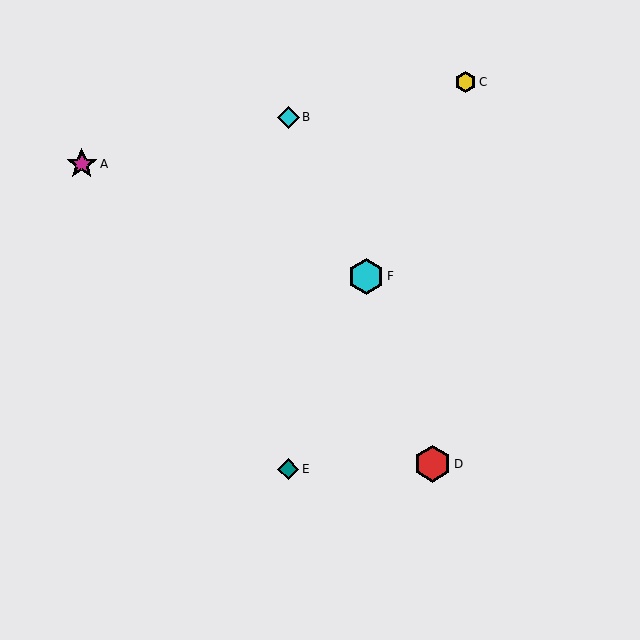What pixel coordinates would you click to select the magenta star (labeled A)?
Click at (82, 164) to select the magenta star A.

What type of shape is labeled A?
Shape A is a magenta star.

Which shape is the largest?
The red hexagon (labeled D) is the largest.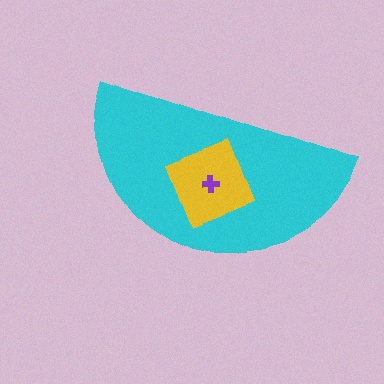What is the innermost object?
The purple cross.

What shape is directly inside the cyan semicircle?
The yellow square.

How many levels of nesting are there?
3.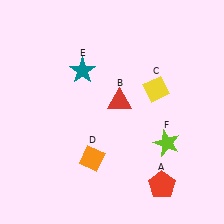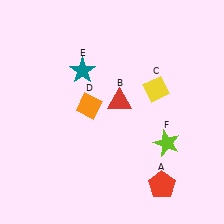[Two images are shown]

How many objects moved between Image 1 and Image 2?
1 object moved between the two images.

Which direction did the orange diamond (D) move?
The orange diamond (D) moved up.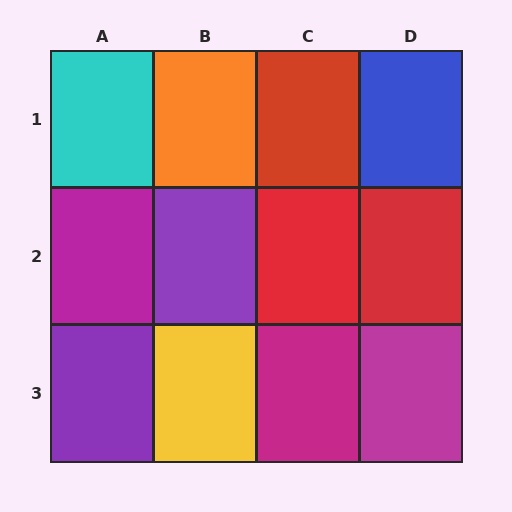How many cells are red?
3 cells are red.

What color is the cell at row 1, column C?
Red.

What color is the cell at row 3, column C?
Magenta.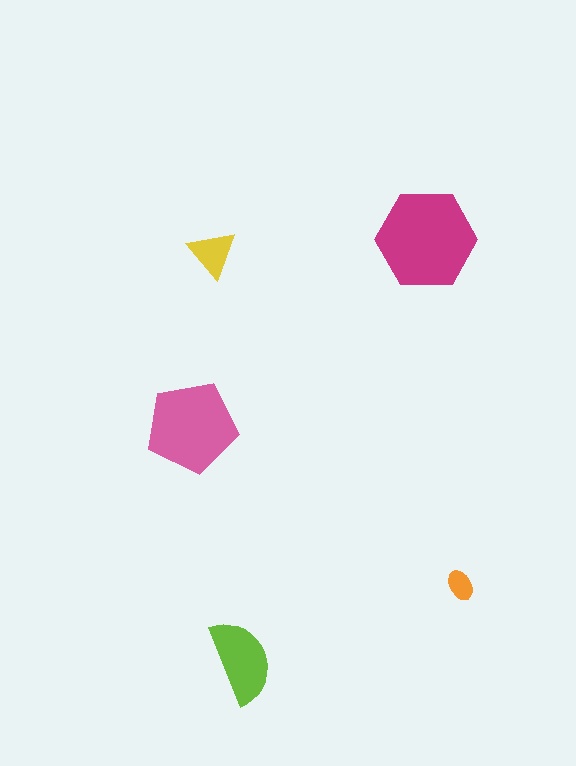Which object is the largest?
The magenta hexagon.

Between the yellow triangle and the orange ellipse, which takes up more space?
The yellow triangle.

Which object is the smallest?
The orange ellipse.